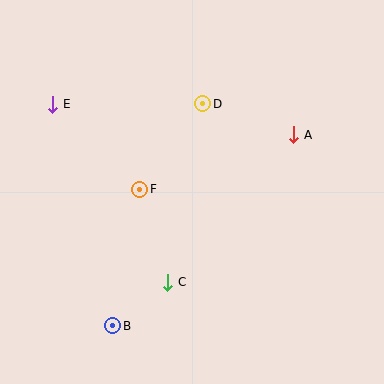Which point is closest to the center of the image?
Point F at (140, 189) is closest to the center.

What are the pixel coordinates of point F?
Point F is at (140, 189).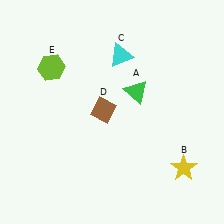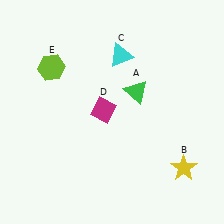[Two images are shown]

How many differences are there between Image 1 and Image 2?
There is 1 difference between the two images.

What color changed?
The diamond (D) changed from brown in Image 1 to magenta in Image 2.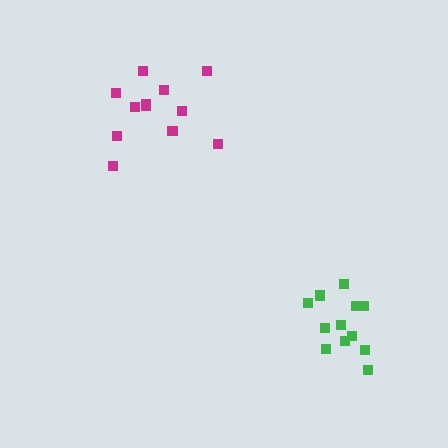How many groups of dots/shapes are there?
There are 2 groups.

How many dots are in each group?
Group 1: 12 dots, Group 2: 12 dots (24 total).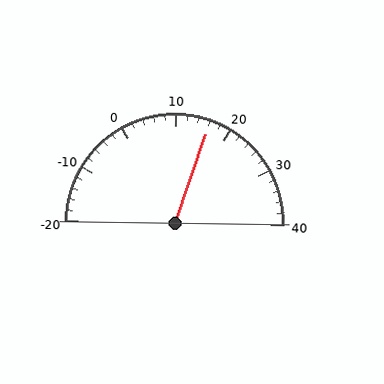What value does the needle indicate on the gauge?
The needle indicates approximately 16.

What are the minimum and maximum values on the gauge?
The gauge ranges from -20 to 40.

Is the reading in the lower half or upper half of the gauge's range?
The reading is in the upper half of the range (-20 to 40).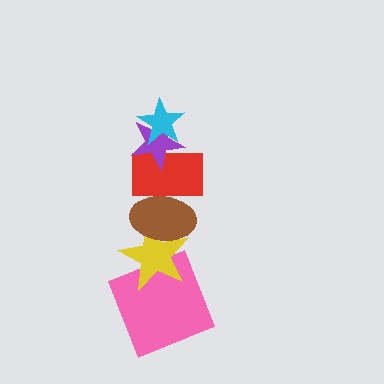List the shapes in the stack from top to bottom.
From top to bottom: the cyan star, the purple star, the red rectangle, the brown ellipse, the yellow star, the pink square.